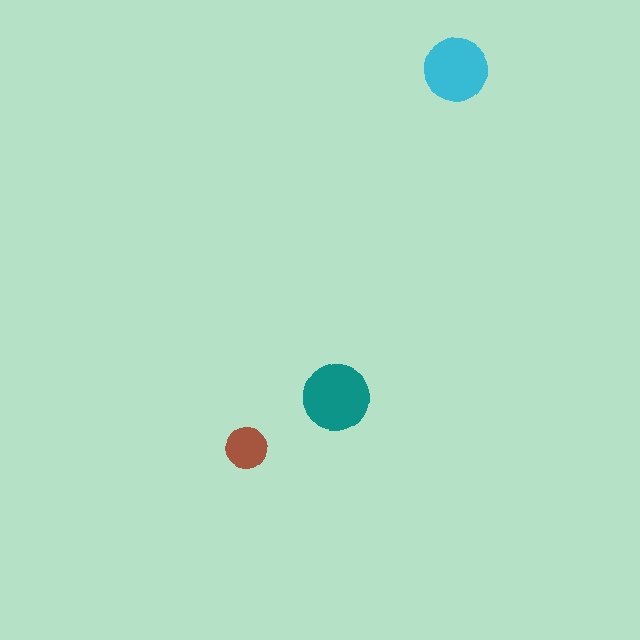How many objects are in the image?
There are 3 objects in the image.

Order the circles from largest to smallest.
the teal one, the cyan one, the brown one.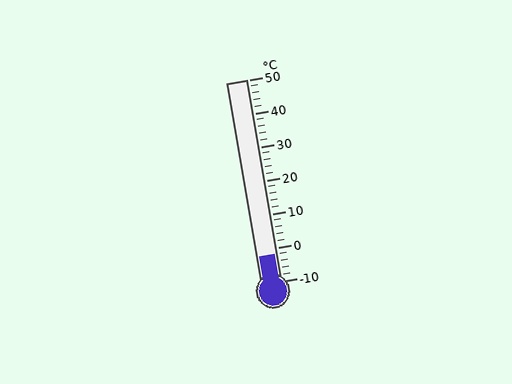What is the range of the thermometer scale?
The thermometer scale ranges from -10°C to 50°C.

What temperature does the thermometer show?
The thermometer shows approximately -2°C.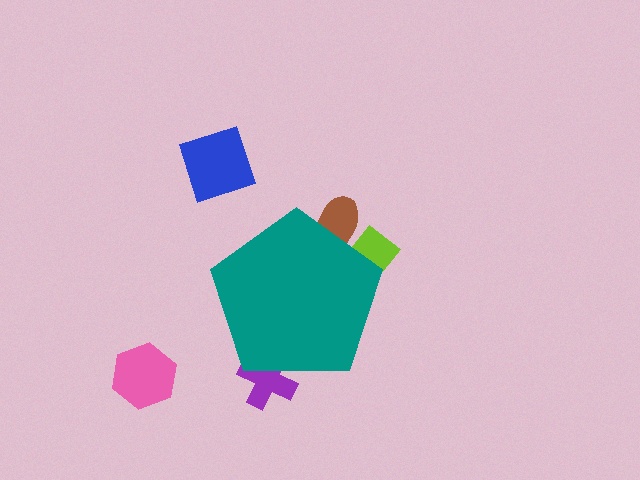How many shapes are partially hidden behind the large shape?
3 shapes are partially hidden.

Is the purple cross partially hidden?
Yes, the purple cross is partially hidden behind the teal pentagon.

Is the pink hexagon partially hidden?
No, the pink hexagon is fully visible.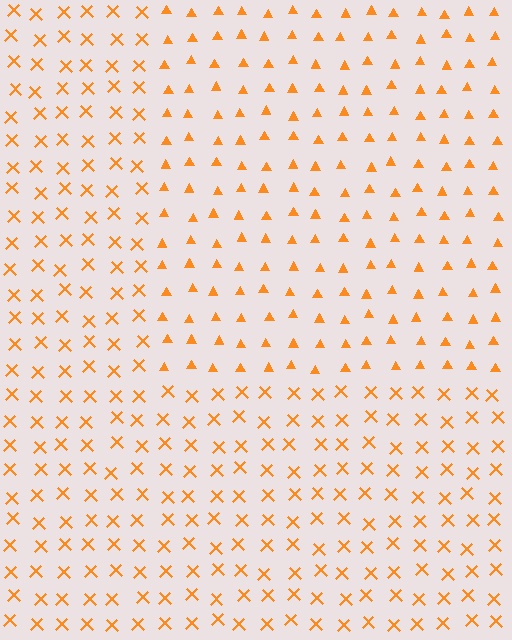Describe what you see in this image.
The image is filled with small orange elements arranged in a uniform grid. A rectangle-shaped region contains triangles, while the surrounding area contains X marks. The boundary is defined purely by the change in element shape.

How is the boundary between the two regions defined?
The boundary is defined by a change in element shape: triangles inside vs. X marks outside. All elements share the same color and spacing.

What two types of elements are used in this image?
The image uses triangles inside the rectangle region and X marks outside it.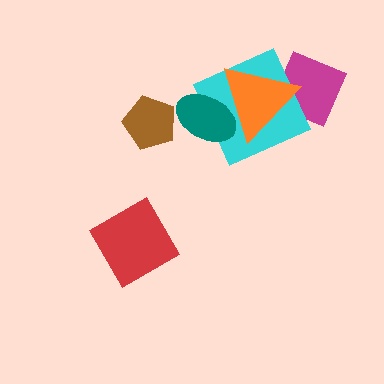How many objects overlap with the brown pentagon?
0 objects overlap with the brown pentagon.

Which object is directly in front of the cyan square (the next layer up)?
The orange triangle is directly in front of the cyan square.